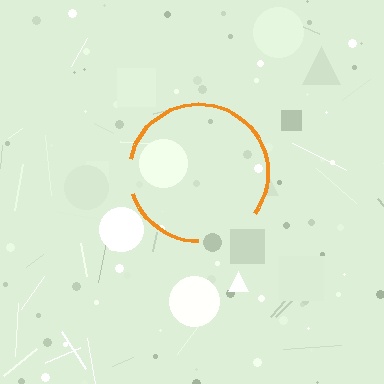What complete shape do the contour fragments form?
The contour fragments form a circle.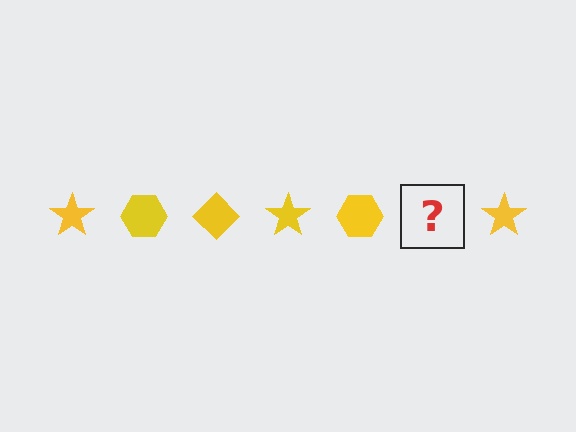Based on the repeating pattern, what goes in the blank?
The blank should be a yellow diamond.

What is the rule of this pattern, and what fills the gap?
The rule is that the pattern cycles through star, hexagon, diamond shapes in yellow. The gap should be filled with a yellow diamond.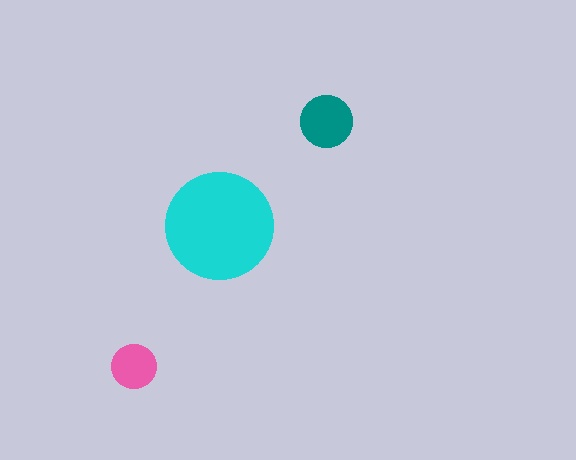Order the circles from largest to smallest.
the cyan one, the teal one, the pink one.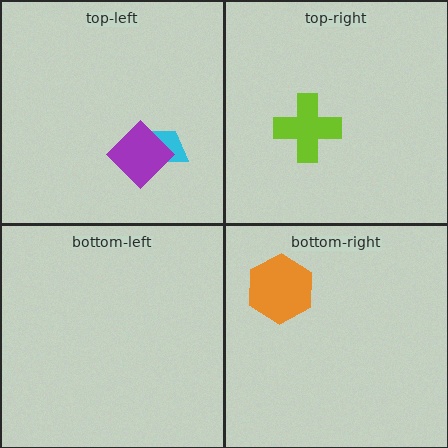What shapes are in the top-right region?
The lime cross.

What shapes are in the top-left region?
The cyan trapezoid, the purple diamond.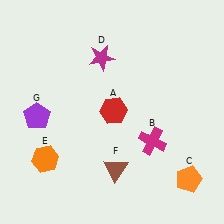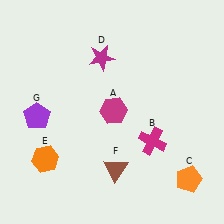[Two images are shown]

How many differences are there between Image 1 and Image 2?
There is 1 difference between the two images.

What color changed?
The hexagon (A) changed from red in Image 1 to magenta in Image 2.